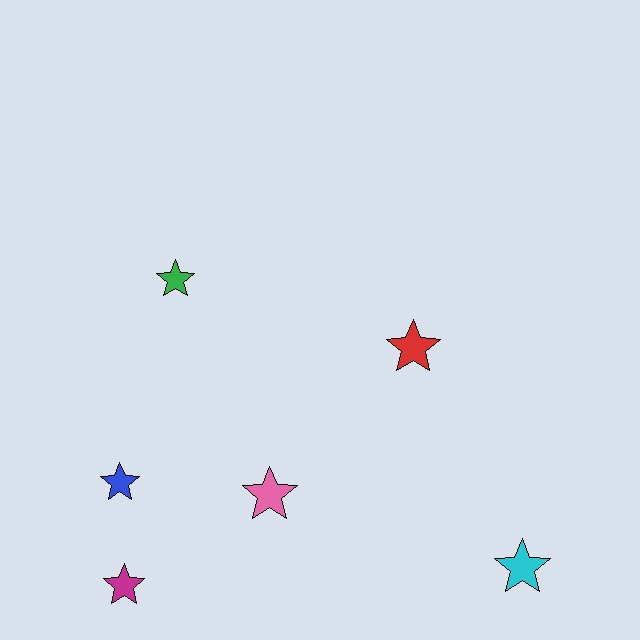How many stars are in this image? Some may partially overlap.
There are 6 stars.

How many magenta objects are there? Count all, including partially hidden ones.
There is 1 magenta object.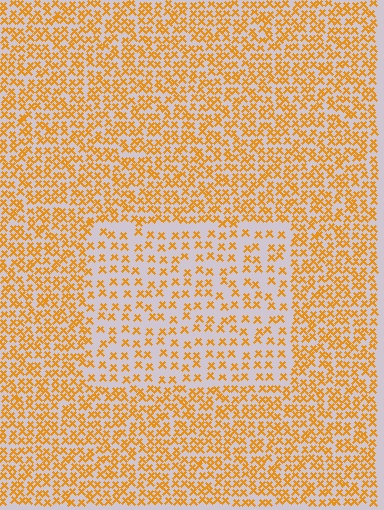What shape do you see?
I see a rectangle.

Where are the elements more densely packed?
The elements are more densely packed outside the rectangle boundary.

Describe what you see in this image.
The image contains small orange elements arranged at two different densities. A rectangle-shaped region is visible where the elements are less densely packed than the surrounding area.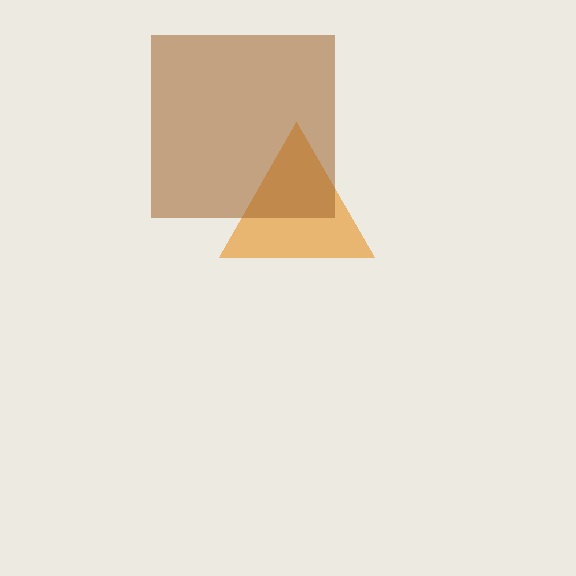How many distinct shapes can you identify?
There are 2 distinct shapes: an orange triangle, a brown square.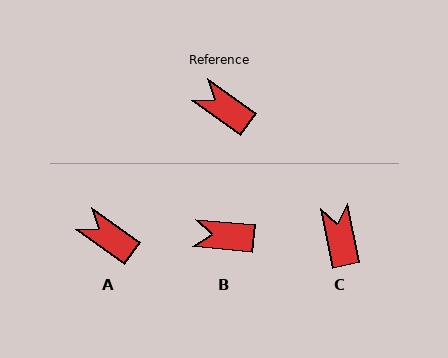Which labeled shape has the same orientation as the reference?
A.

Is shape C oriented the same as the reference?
No, it is off by about 43 degrees.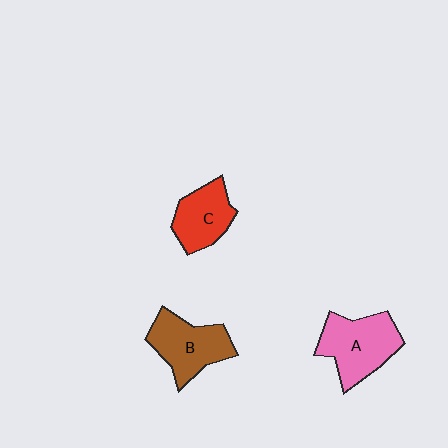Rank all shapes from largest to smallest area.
From largest to smallest: A (pink), B (brown), C (red).